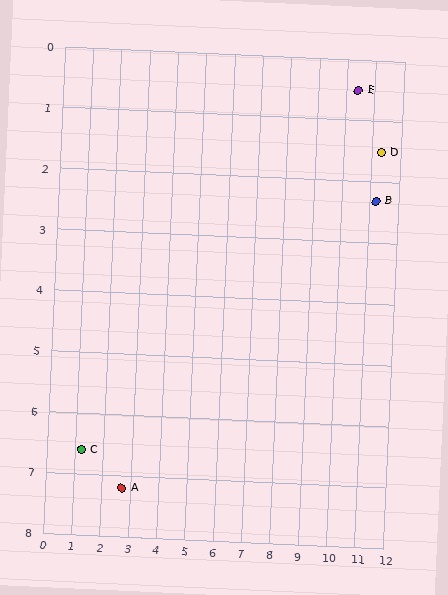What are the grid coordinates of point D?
Point D is at approximately (11.3, 1.5).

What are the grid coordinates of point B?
Point B is at approximately (11.2, 2.3).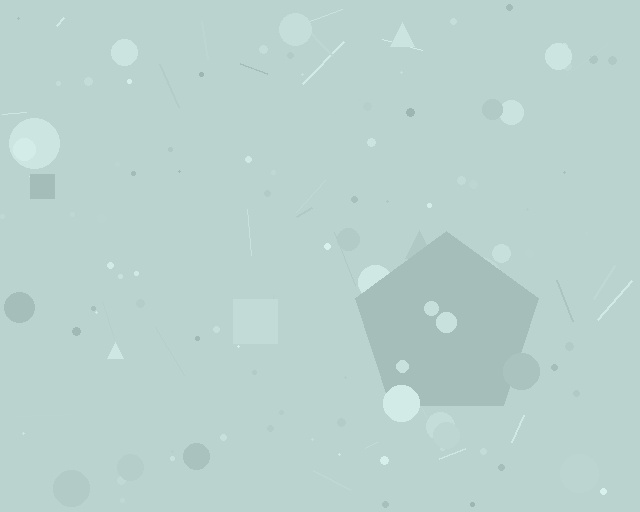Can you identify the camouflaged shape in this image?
The camouflaged shape is a pentagon.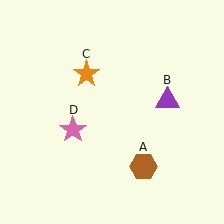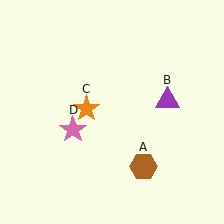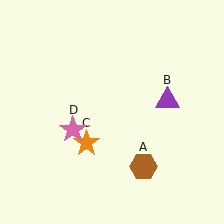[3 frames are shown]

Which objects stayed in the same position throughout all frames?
Brown hexagon (object A) and purple triangle (object B) and pink star (object D) remained stationary.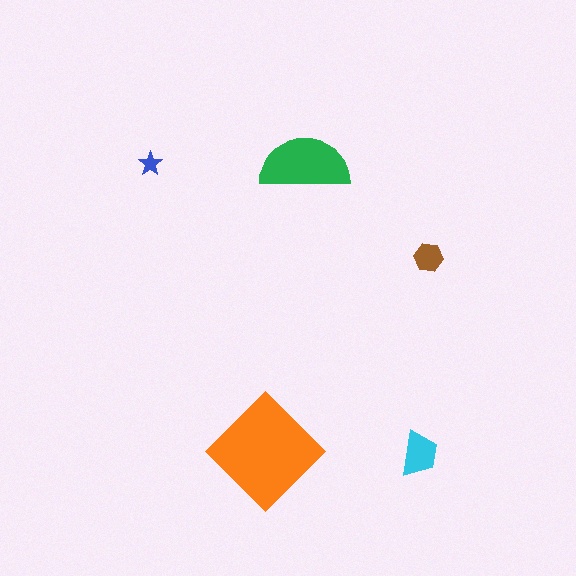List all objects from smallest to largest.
The blue star, the brown hexagon, the cyan trapezoid, the green semicircle, the orange diamond.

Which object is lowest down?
The cyan trapezoid is bottommost.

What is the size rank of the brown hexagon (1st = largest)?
4th.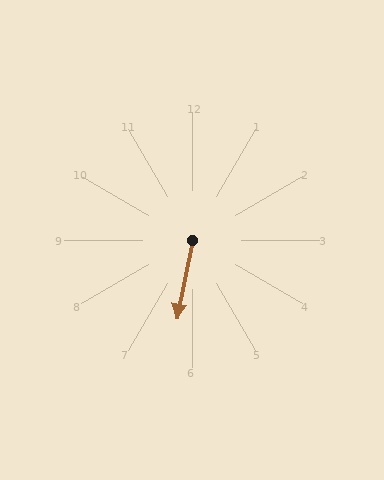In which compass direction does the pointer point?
South.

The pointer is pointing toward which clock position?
Roughly 6 o'clock.